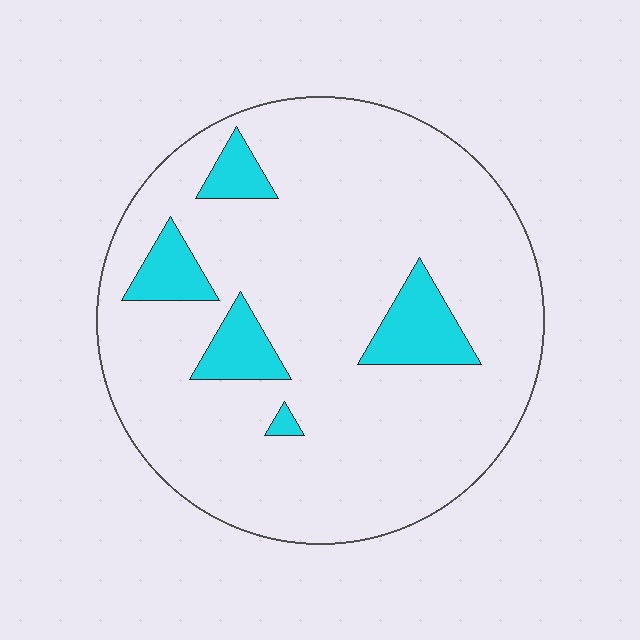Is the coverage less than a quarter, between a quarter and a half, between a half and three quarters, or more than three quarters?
Less than a quarter.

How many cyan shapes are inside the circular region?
5.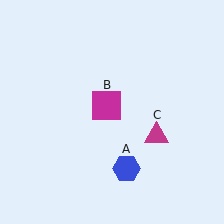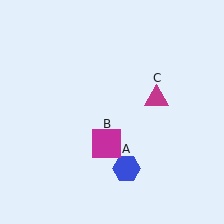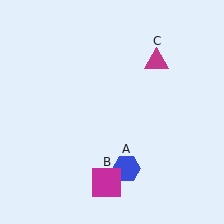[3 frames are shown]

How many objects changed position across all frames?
2 objects changed position: magenta square (object B), magenta triangle (object C).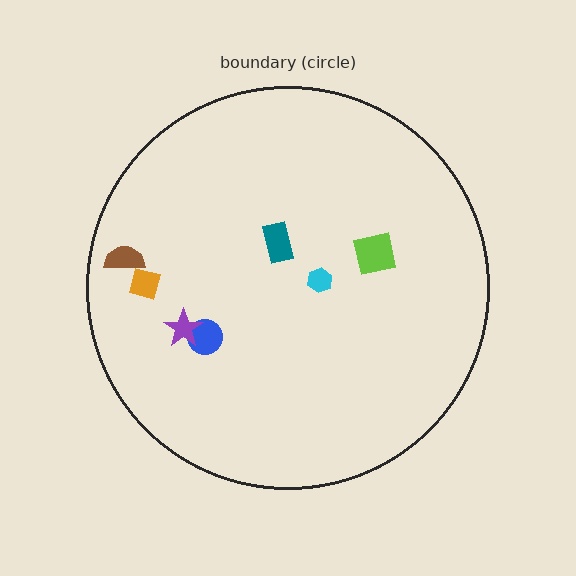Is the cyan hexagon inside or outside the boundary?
Inside.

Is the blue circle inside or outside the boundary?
Inside.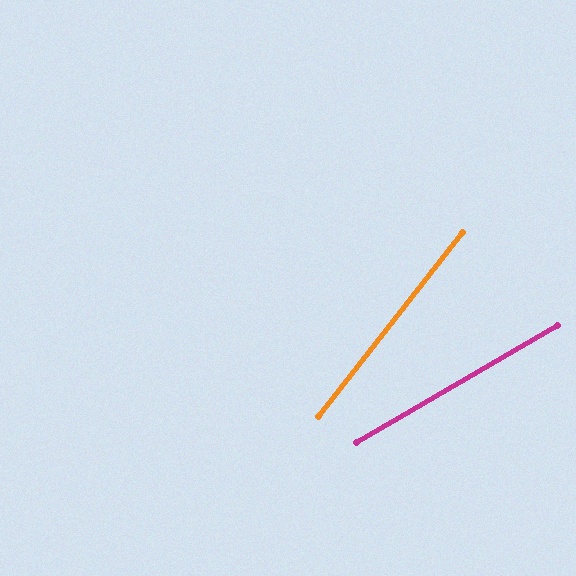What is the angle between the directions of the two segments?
Approximately 22 degrees.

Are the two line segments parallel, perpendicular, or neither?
Neither parallel nor perpendicular — they differ by about 22°.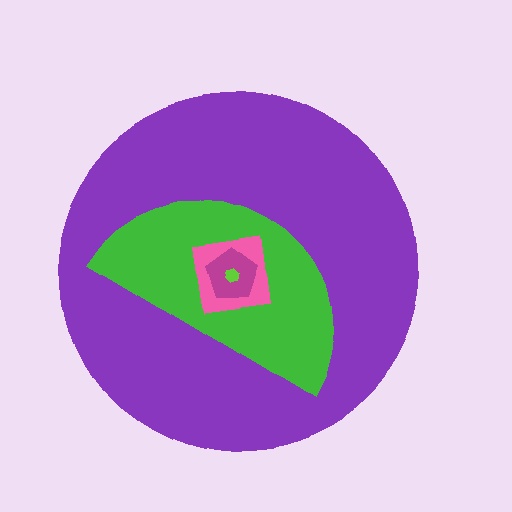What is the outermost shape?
The purple circle.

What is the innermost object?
The lime hexagon.